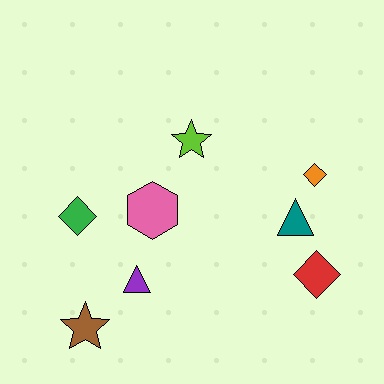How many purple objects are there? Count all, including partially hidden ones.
There is 1 purple object.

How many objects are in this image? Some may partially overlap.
There are 8 objects.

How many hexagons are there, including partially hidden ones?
There is 1 hexagon.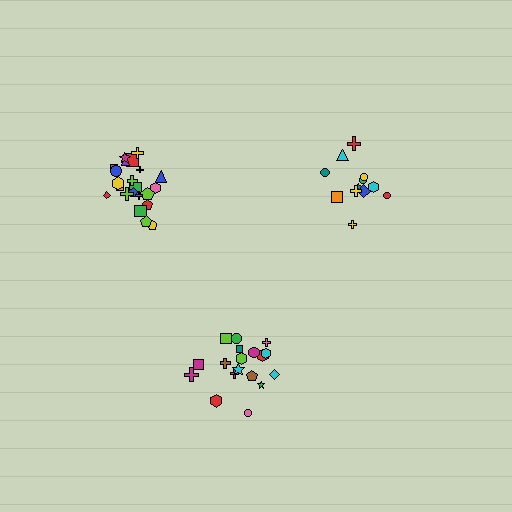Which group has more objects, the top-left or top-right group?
The top-left group.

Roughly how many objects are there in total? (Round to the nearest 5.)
Roughly 50 objects in total.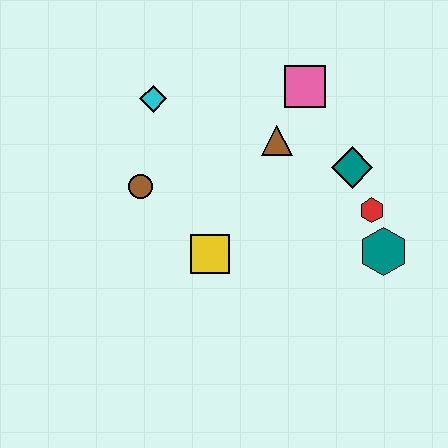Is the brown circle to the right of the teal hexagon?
No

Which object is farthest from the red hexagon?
The cyan diamond is farthest from the red hexagon.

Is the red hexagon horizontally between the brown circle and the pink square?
No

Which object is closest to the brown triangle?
The pink square is closest to the brown triangle.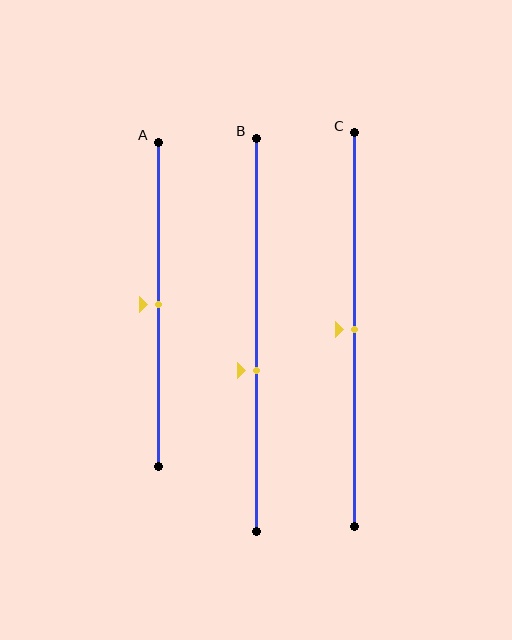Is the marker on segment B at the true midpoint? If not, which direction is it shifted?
No, the marker on segment B is shifted downward by about 9% of the segment length.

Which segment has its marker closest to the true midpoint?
Segment A has its marker closest to the true midpoint.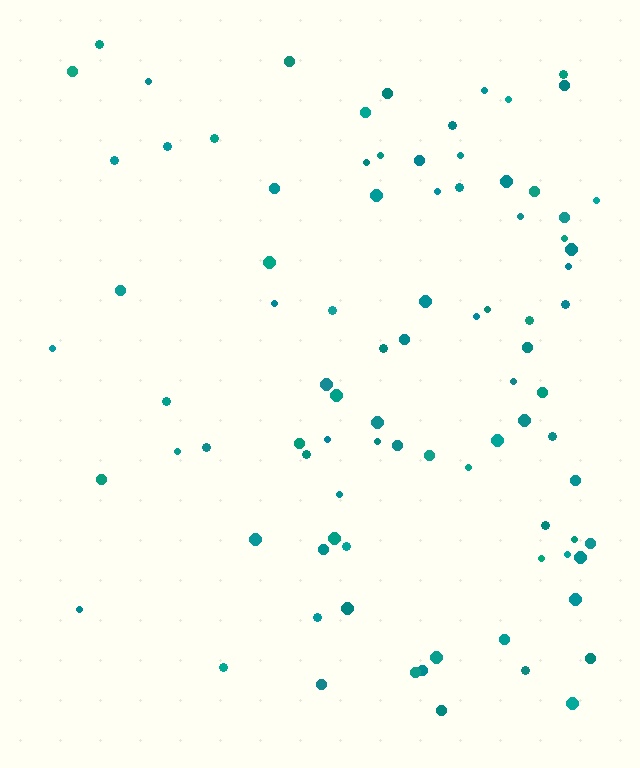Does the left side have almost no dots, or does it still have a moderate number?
Still a moderate number, just noticeably fewer than the right.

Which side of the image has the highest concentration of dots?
The right.